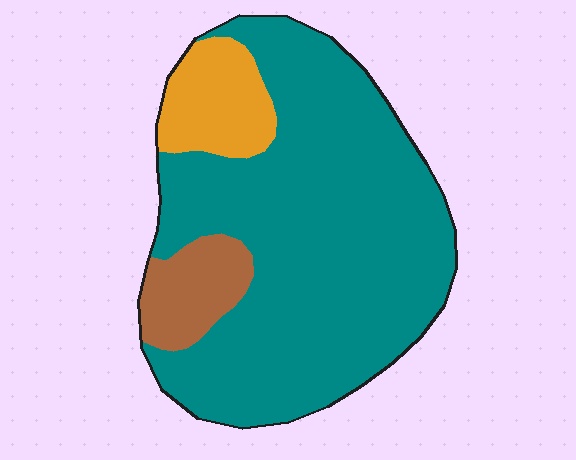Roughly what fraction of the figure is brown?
Brown covers roughly 10% of the figure.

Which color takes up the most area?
Teal, at roughly 80%.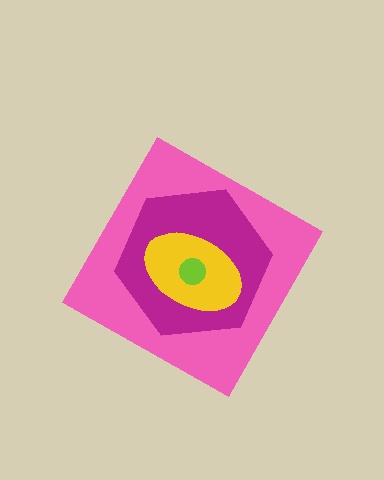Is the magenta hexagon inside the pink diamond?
Yes.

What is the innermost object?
The lime circle.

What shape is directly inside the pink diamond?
The magenta hexagon.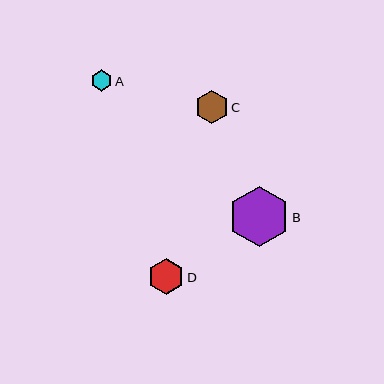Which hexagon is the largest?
Hexagon B is the largest with a size of approximately 61 pixels.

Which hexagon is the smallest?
Hexagon A is the smallest with a size of approximately 21 pixels.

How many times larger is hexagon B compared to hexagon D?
Hexagon B is approximately 1.7 times the size of hexagon D.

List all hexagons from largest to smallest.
From largest to smallest: B, D, C, A.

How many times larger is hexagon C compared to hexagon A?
Hexagon C is approximately 1.5 times the size of hexagon A.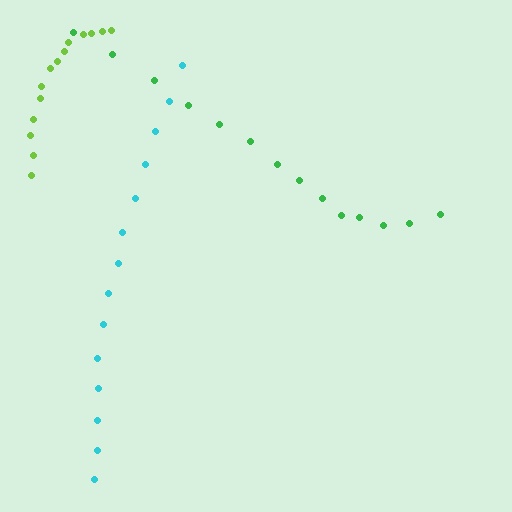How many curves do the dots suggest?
There are 3 distinct paths.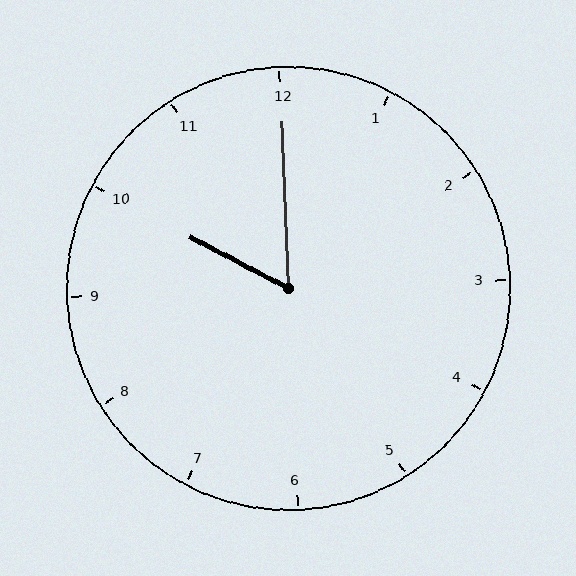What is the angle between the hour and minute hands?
Approximately 60 degrees.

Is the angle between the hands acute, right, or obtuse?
It is acute.